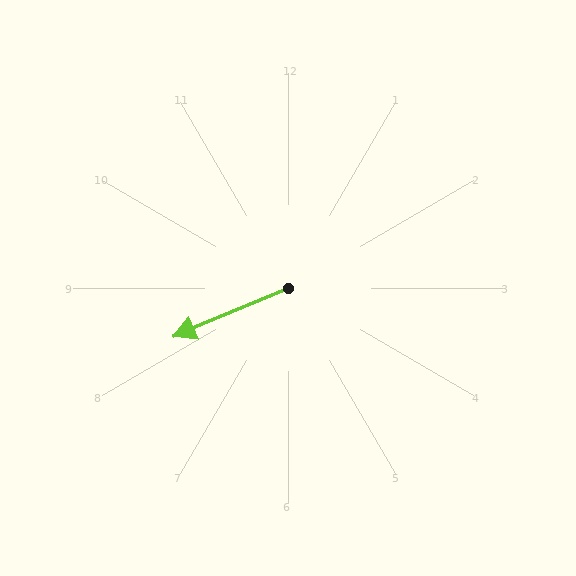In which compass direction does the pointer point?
Southwest.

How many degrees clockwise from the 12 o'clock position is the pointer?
Approximately 247 degrees.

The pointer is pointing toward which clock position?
Roughly 8 o'clock.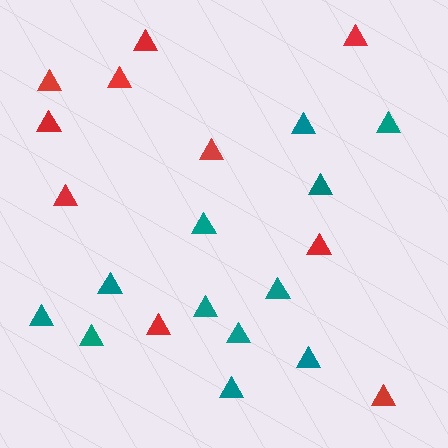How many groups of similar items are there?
There are 2 groups: one group of teal triangles (12) and one group of red triangles (10).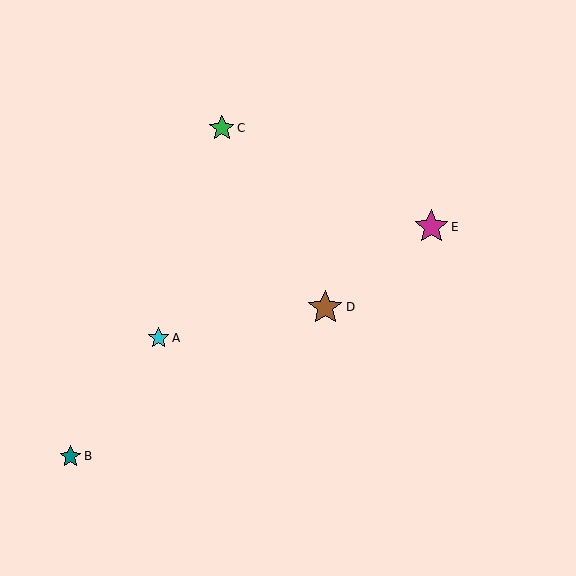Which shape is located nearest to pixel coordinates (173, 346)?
The cyan star (labeled A) at (159, 338) is nearest to that location.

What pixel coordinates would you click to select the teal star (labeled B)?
Click at (70, 456) to select the teal star B.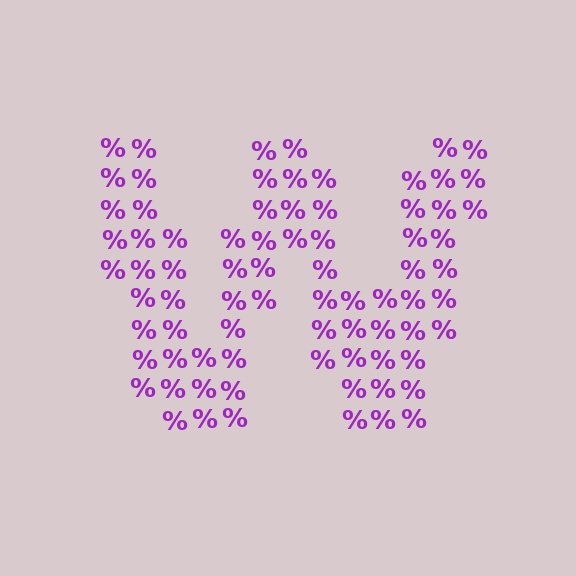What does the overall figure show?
The overall figure shows the letter W.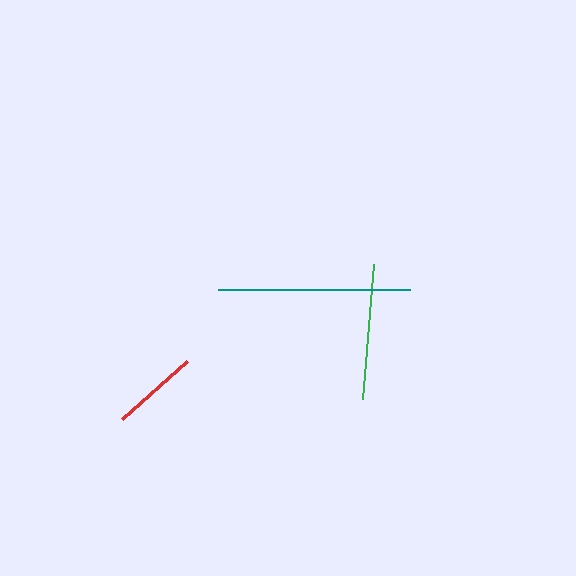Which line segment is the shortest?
The red line is the shortest at approximately 87 pixels.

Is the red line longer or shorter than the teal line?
The teal line is longer than the red line.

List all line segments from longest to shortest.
From longest to shortest: teal, green, red.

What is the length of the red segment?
The red segment is approximately 87 pixels long.